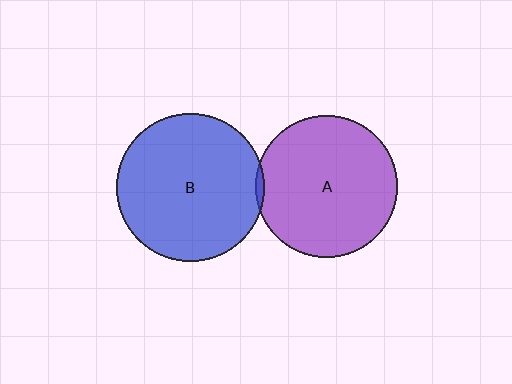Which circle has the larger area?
Circle B (blue).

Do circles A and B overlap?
Yes.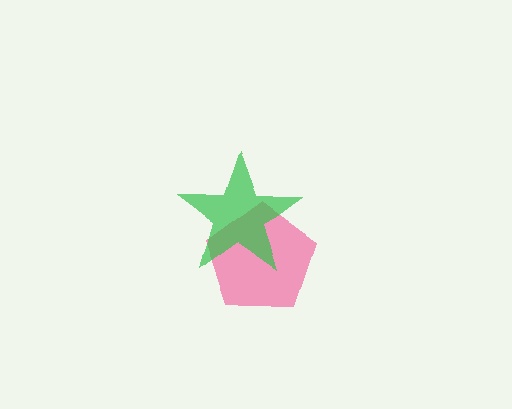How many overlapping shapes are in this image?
There are 2 overlapping shapes in the image.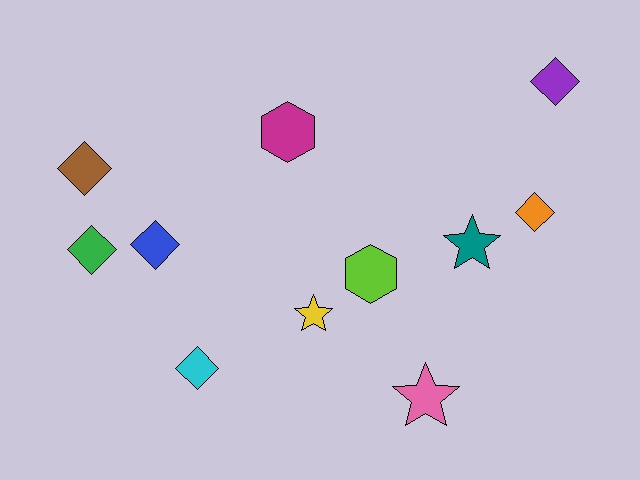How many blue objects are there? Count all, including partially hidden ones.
There is 1 blue object.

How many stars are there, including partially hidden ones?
There are 3 stars.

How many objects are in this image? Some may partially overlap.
There are 11 objects.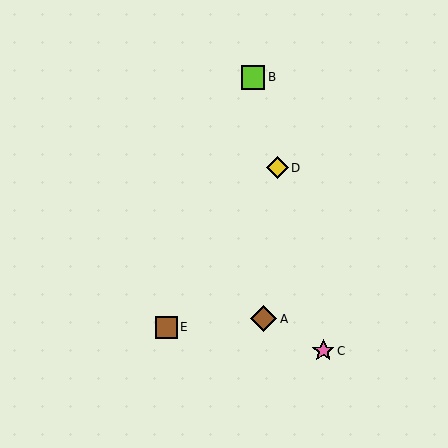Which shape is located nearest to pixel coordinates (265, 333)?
The brown diamond (labeled A) at (264, 319) is nearest to that location.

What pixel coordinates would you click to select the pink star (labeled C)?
Click at (323, 351) to select the pink star C.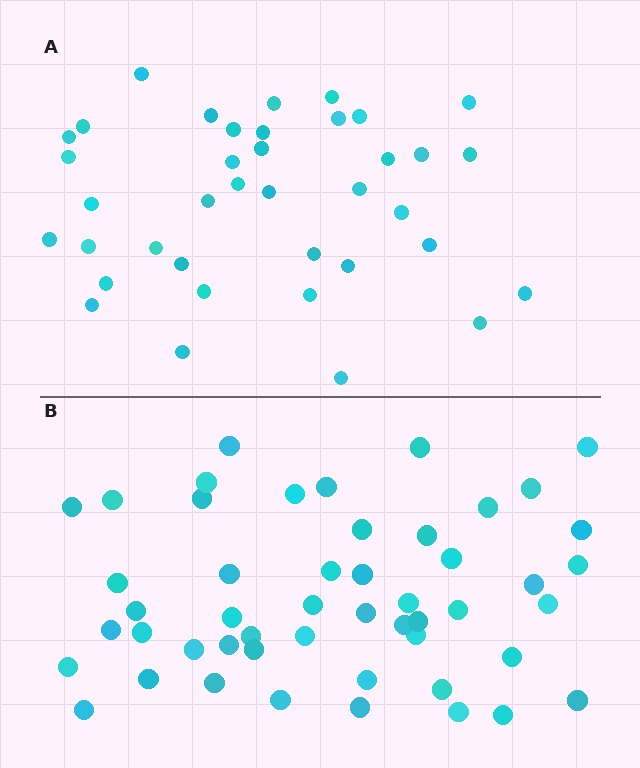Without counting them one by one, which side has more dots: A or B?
Region B (the bottom region) has more dots.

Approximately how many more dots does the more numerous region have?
Region B has roughly 12 or so more dots than region A.